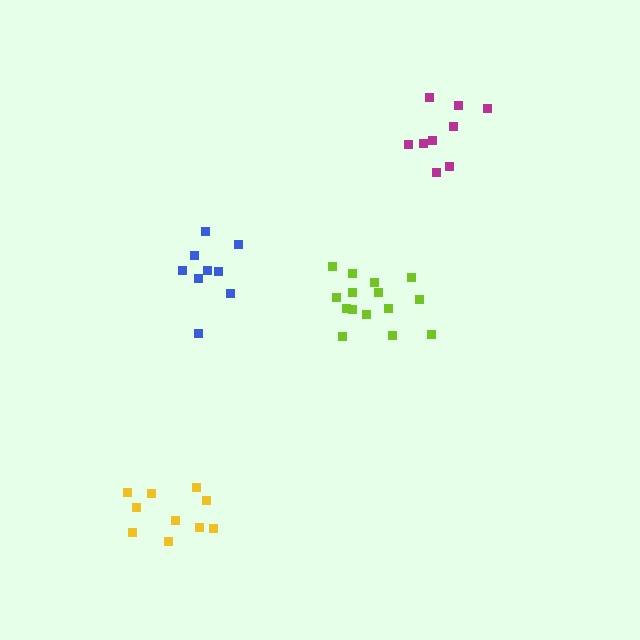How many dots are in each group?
Group 1: 9 dots, Group 2: 15 dots, Group 3: 9 dots, Group 4: 10 dots (43 total).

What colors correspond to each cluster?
The clusters are colored: magenta, lime, blue, yellow.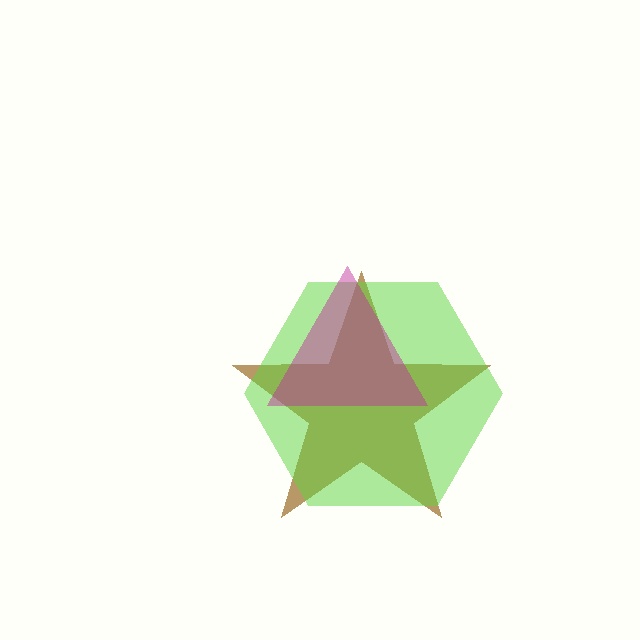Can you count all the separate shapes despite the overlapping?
Yes, there are 3 separate shapes.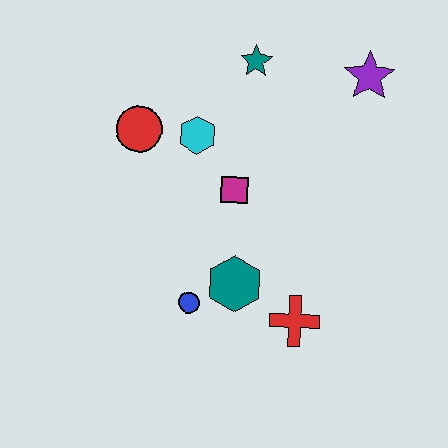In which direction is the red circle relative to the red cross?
The red circle is above the red cross.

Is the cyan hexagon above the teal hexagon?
Yes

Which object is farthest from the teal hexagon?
The purple star is farthest from the teal hexagon.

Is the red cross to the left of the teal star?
No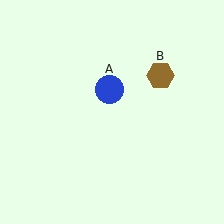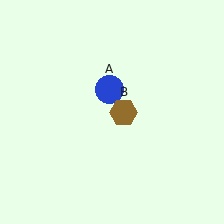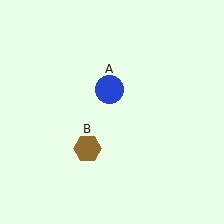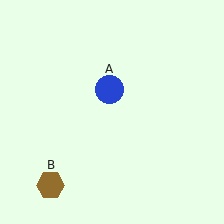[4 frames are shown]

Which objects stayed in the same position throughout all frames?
Blue circle (object A) remained stationary.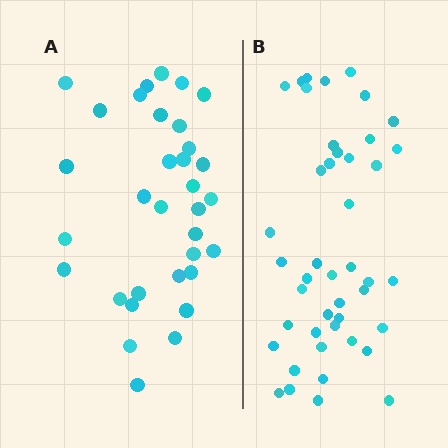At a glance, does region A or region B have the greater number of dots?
Region B (the right region) has more dots.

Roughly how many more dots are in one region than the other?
Region B has roughly 12 or so more dots than region A.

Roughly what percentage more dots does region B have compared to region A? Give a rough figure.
About 35% more.